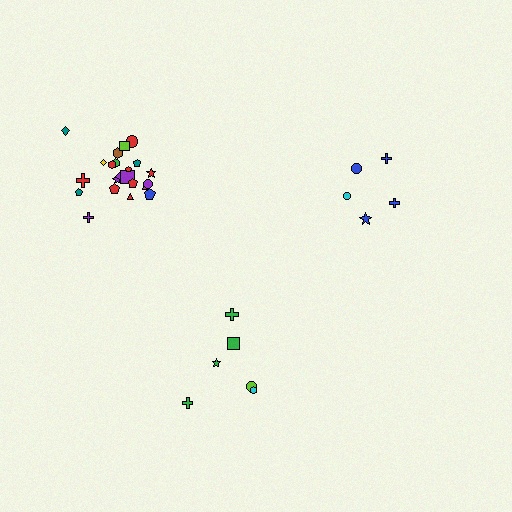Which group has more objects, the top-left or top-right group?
The top-left group.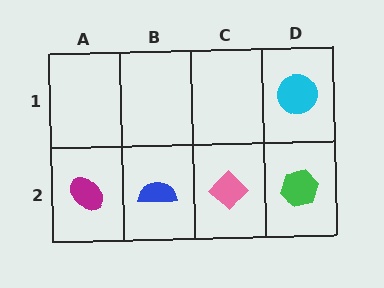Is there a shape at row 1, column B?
No, that cell is empty.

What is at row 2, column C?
A pink diamond.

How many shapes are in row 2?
4 shapes.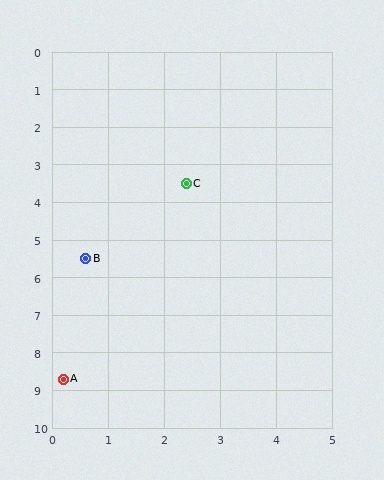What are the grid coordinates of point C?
Point C is at approximately (2.4, 3.5).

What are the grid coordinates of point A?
Point A is at approximately (0.2, 8.7).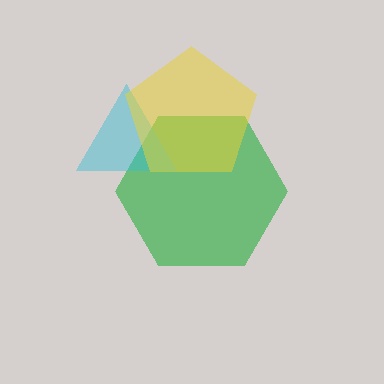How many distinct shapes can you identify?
There are 3 distinct shapes: a green hexagon, a cyan triangle, a yellow pentagon.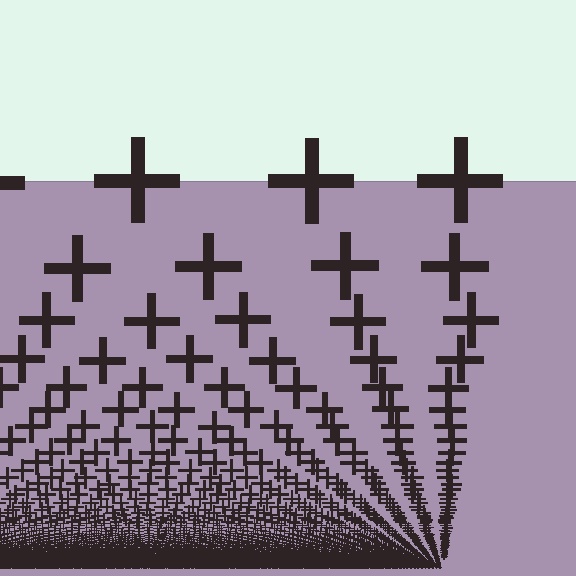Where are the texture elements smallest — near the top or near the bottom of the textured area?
Near the bottom.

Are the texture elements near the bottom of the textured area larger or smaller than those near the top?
Smaller. The gradient is inverted — elements near the bottom are smaller and denser.